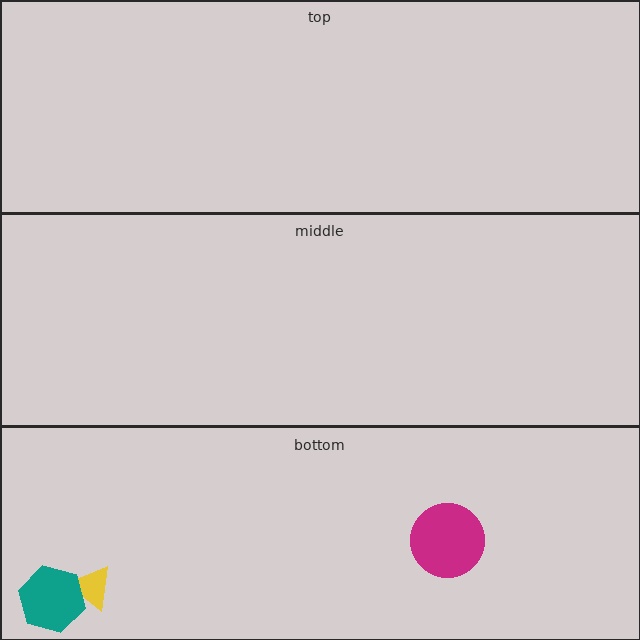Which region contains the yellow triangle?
The bottom region.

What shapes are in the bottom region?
The yellow triangle, the teal hexagon, the magenta circle.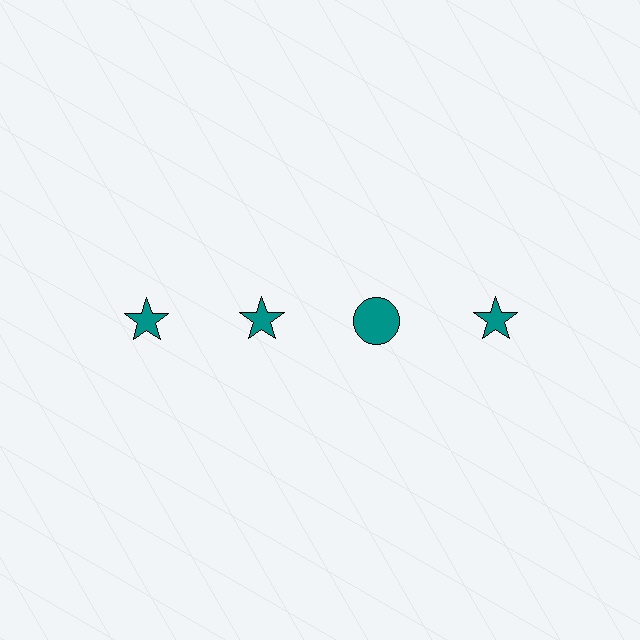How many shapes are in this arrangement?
There are 4 shapes arranged in a grid pattern.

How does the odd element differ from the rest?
It has a different shape: circle instead of star.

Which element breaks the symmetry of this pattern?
The teal circle in the top row, center column breaks the symmetry. All other shapes are teal stars.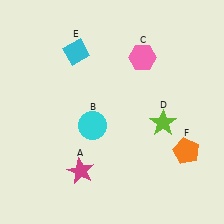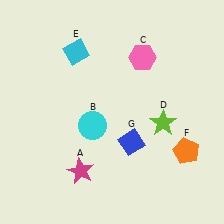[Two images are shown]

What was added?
A blue diamond (G) was added in Image 2.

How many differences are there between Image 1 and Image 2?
There is 1 difference between the two images.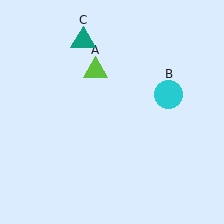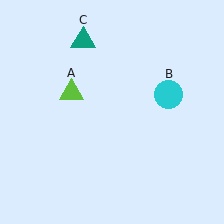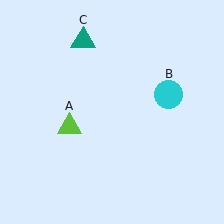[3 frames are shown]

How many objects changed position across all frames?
1 object changed position: lime triangle (object A).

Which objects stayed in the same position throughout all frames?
Cyan circle (object B) and teal triangle (object C) remained stationary.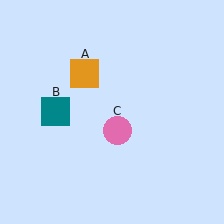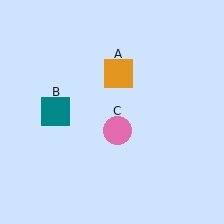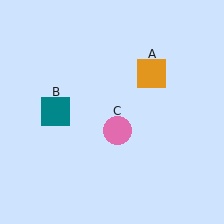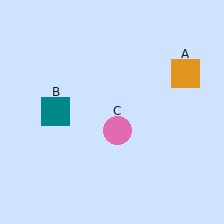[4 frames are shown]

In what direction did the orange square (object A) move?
The orange square (object A) moved right.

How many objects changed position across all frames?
1 object changed position: orange square (object A).